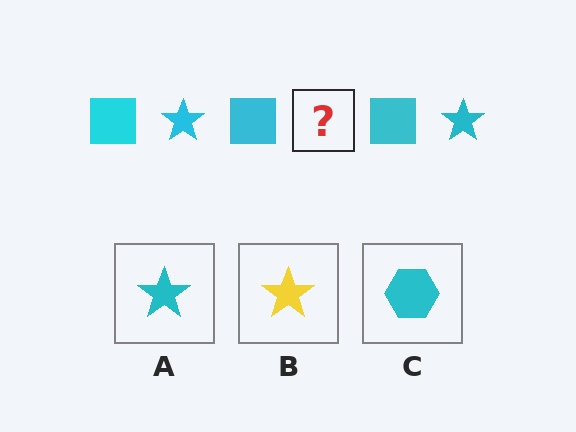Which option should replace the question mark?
Option A.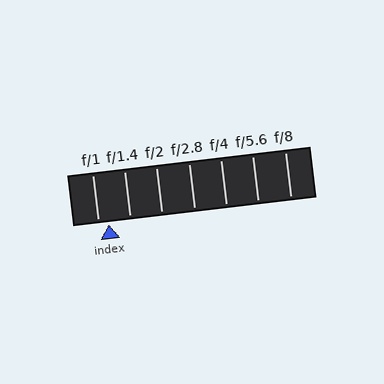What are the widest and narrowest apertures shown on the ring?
The widest aperture shown is f/1 and the narrowest is f/8.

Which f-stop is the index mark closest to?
The index mark is closest to f/1.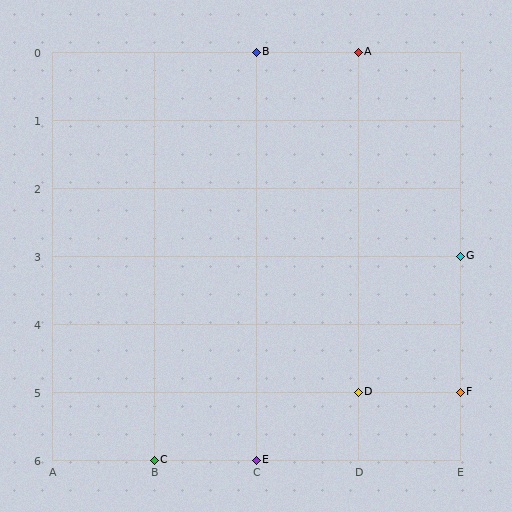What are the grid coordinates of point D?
Point D is at grid coordinates (D, 5).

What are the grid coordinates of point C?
Point C is at grid coordinates (B, 6).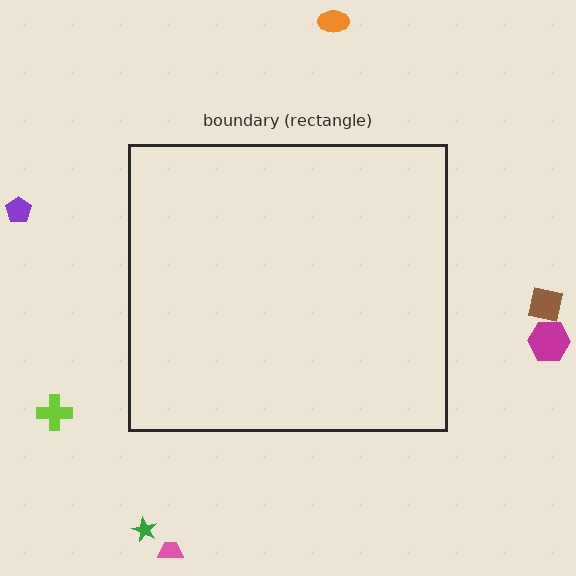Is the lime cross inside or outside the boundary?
Outside.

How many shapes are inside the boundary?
0 inside, 7 outside.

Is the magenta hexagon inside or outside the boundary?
Outside.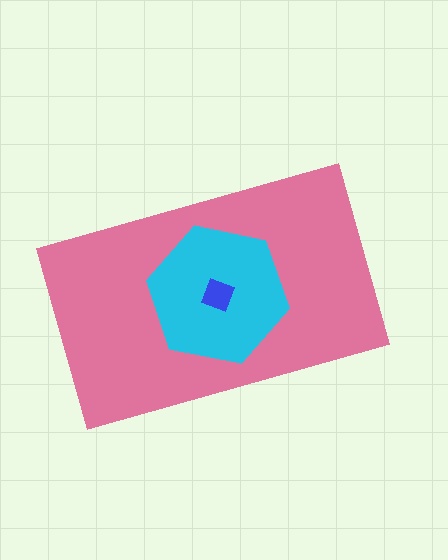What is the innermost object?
The blue diamond.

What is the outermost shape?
The pink rectangle.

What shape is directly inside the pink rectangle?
The cyan hexagon.